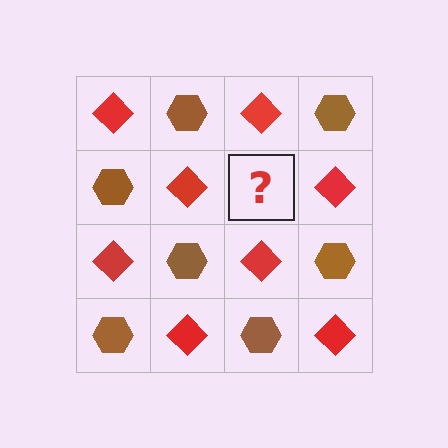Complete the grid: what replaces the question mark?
The question mark should be replaced with a brown hexagon.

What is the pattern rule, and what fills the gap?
The rule is that it alternates red diamond and brown hexagon in a checkerboard pattern. The gap should be filled with a brown hexagon.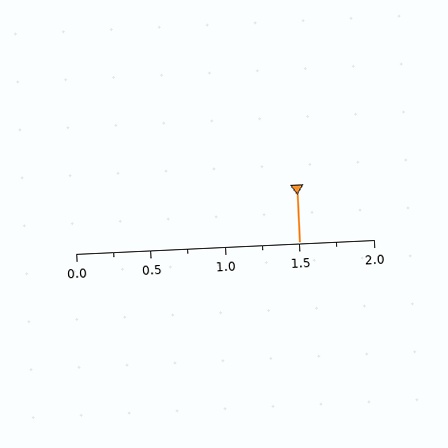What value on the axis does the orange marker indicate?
The marker indicates approximately 1.5.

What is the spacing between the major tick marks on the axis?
The major ticks are spaced 0.5 apart.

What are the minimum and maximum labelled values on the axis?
The axis runs from 0.0 to 2.0.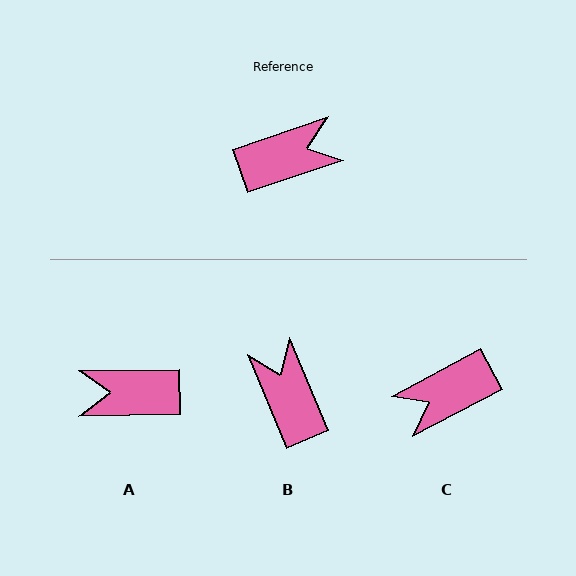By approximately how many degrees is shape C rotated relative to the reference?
Approximately 171 degrees clockwise.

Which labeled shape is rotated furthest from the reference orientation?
C, about 171 degrees away.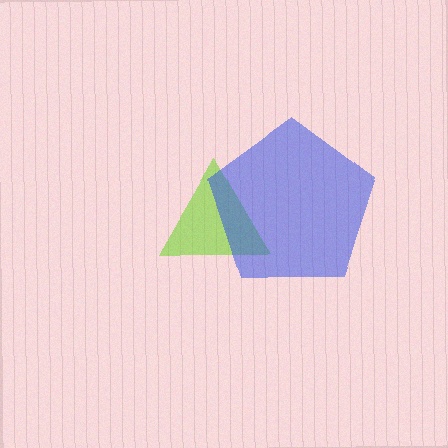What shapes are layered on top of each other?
The layered shapes are: a lime triangle, a blue pentagon.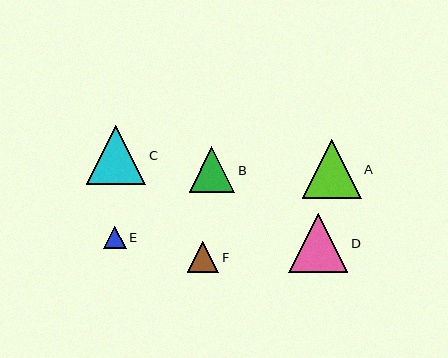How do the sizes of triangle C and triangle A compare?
Triangle C and triangle A are approximately the same size.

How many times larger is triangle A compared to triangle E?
Triangle A is approximately 2.6 times the size of triangle E.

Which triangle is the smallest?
Triangle E is the smallest with a size of approximately 22 pixels.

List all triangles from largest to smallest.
From largest to smallest: C, D, A, B, F, E.